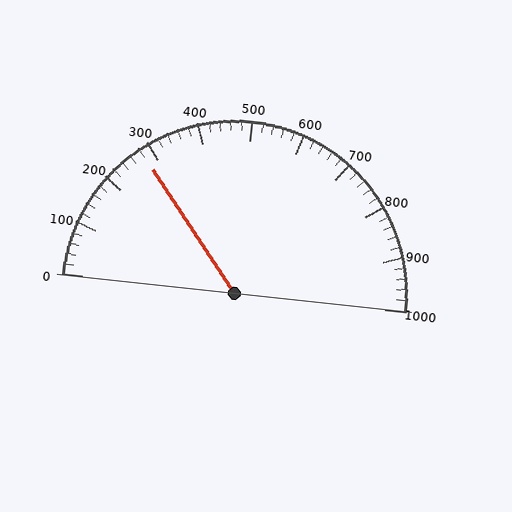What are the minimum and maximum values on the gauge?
The gauge ranges from 0 to 1000.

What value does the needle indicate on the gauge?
The needle indicates approximately 280.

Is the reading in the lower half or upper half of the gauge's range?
The reading is in the lower half of the range (0 to 1000).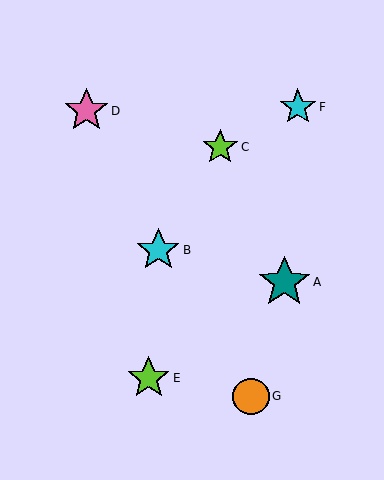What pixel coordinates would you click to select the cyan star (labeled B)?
Click at (158, 250) to select the cyan star B.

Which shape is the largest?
The teal star (labeled A) is the largest.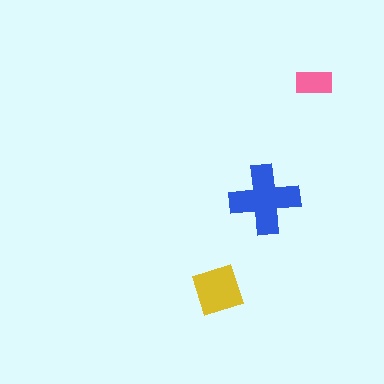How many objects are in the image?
There are 3 objects in the image.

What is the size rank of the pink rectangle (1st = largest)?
3rd.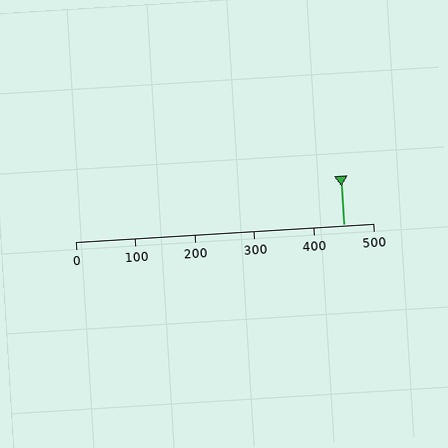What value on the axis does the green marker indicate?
The marker indicates approximately 450.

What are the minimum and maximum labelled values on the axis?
The axis runs from 0 to 500.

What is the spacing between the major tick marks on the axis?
The major ticks are spaced 100 apart.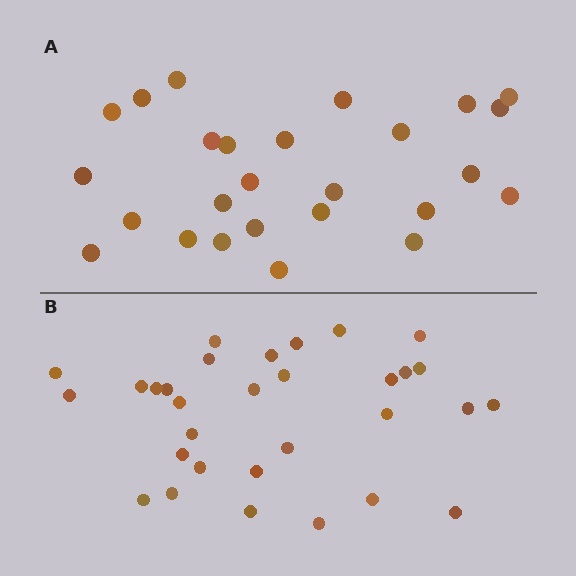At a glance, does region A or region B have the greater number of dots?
Region B (the bottom region) has more dots.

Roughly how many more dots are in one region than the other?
Region B has about 5 more dots than region A.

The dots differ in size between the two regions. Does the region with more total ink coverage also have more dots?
No. Region A has more total ink coverage because its dots are larger, but region B actually contains more individual dots. Total area can be misleading — the number of items is what matters here.